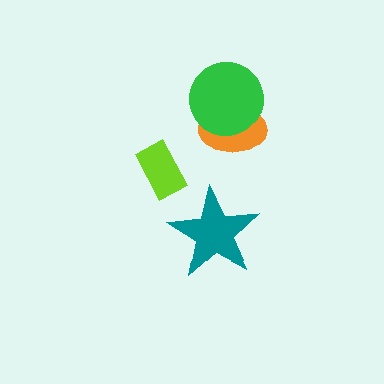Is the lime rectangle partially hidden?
No, no other shape covers it.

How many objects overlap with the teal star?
0 objects overlap with the teal star.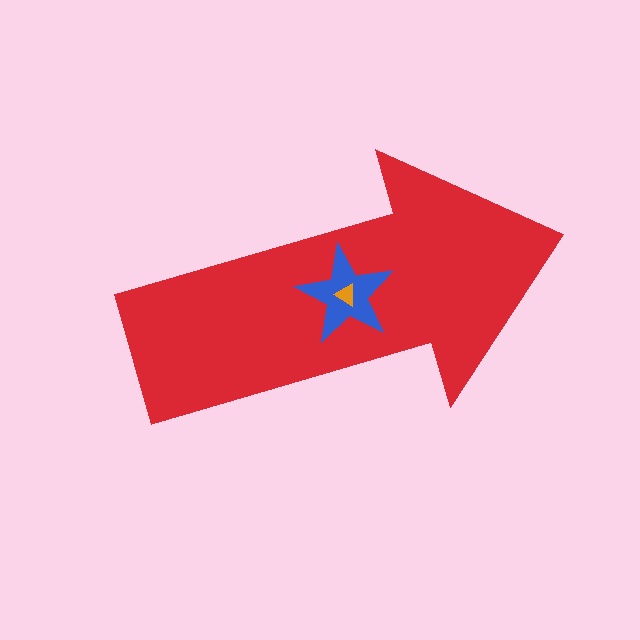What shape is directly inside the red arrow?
The blue star.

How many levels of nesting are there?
3.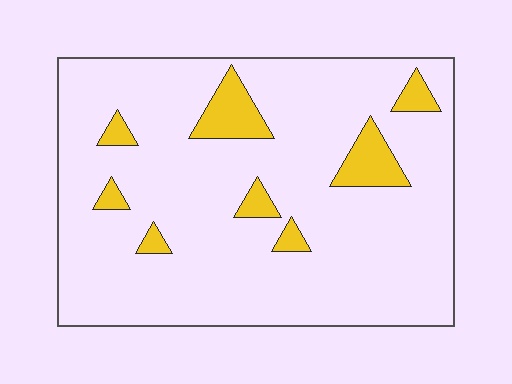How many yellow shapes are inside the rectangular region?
8.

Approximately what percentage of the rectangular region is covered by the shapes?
Approximately 10%.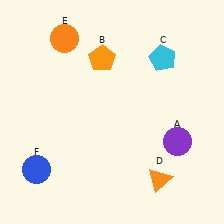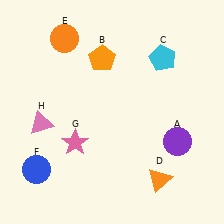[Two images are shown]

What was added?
A pink star (G), a pink triangle (H) were added in Image 2.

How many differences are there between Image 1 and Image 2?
There are 2 differences between the two images.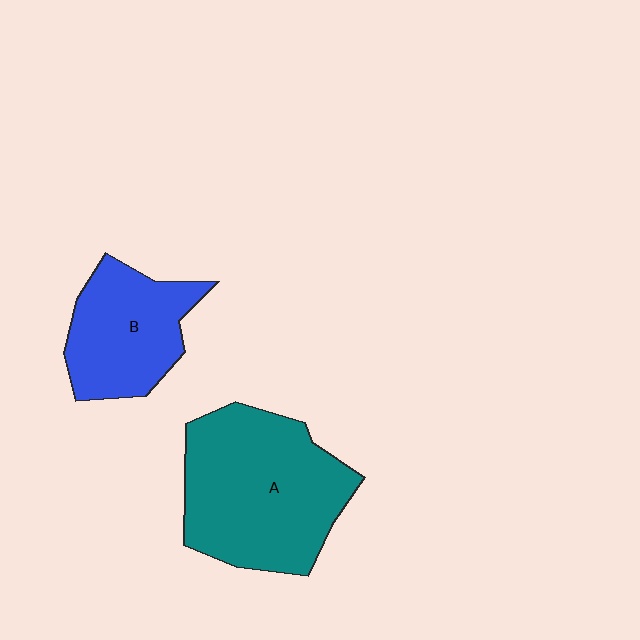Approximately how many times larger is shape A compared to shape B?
Approximately 1.6 times.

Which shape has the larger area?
Shape A (teal).